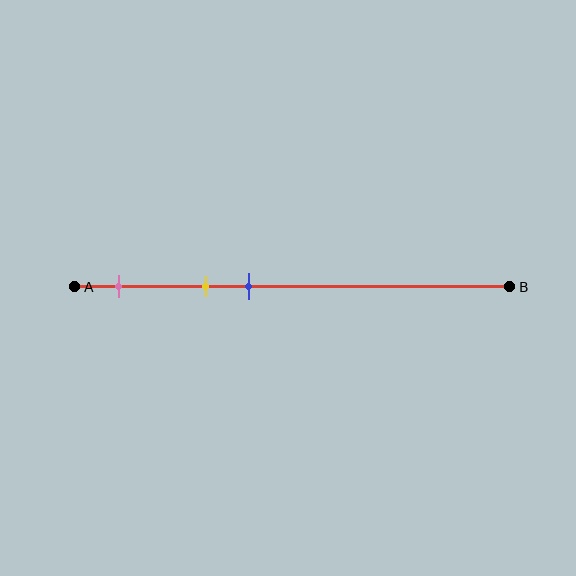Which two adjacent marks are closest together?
The yellow and blue marks are the closest adjacent pair.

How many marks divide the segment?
There are 3 marks dividing the segment.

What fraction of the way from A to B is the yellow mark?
The yellow mark is approximately 30% (0.3) of the way from A to B.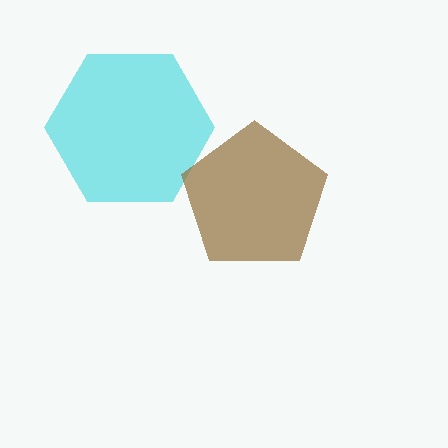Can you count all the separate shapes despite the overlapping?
Yes, there are 2 separate shapes.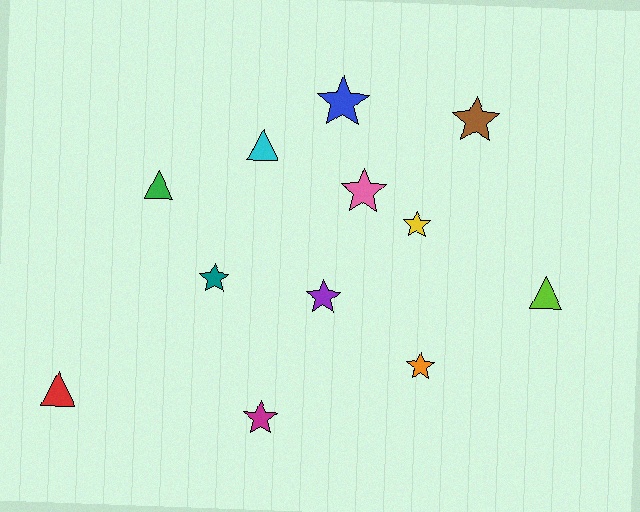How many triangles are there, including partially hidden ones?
There are 4 triangles.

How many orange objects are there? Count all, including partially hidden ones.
There is 1 orange object.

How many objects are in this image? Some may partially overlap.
There are 12 objects.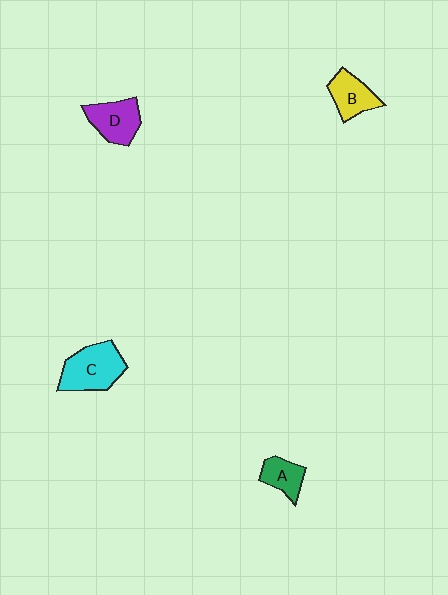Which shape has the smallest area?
Shape A (green).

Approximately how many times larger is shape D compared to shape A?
Approximately 1.5 times.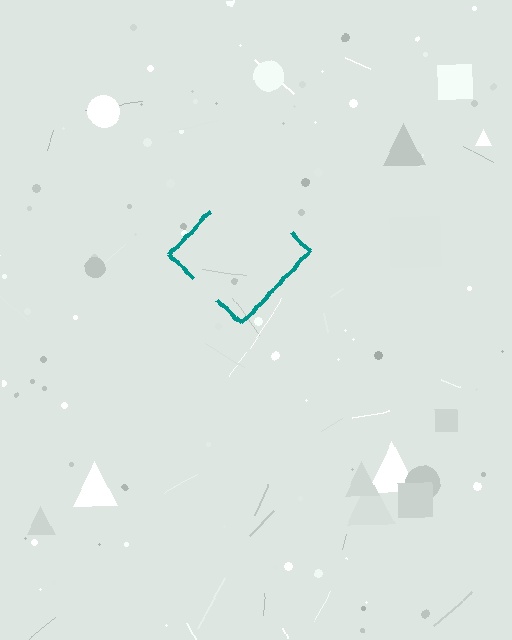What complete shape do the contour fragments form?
The contour fragments form a diamond.